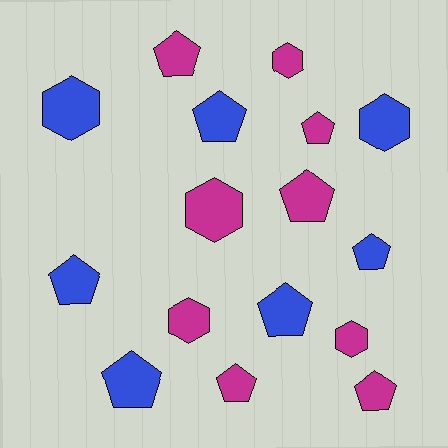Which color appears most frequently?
Magenta, with 9 objects.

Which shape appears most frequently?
Pentagon, with 10 objects.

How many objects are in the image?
There are 16 objects.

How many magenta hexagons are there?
There are 4 magenta hexagons.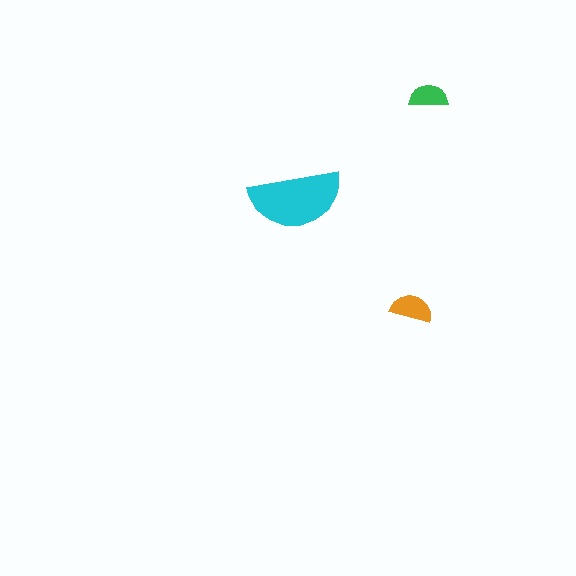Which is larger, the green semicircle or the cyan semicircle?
The cyan one.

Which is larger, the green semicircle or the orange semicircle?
The orange one.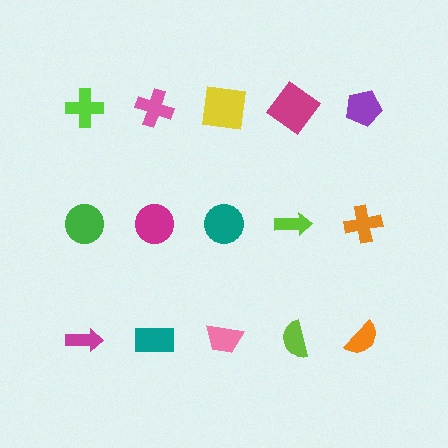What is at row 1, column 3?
A yellow square.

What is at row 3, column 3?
A pink trapezoid.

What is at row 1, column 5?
A purple pentagon.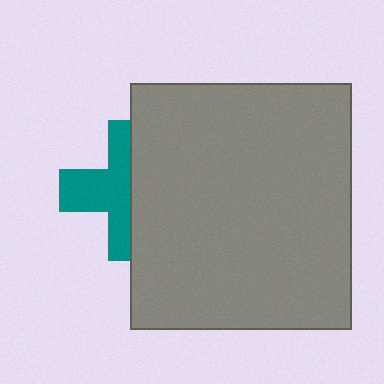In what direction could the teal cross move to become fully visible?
The teal cross could move left. That would shift it out from behind the gray rectangle entirely.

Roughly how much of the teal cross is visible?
About half of it is visible (roughly 50%).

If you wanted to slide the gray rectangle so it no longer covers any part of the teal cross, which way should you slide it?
Slide it right — that is the most direct way to separate the two shapes.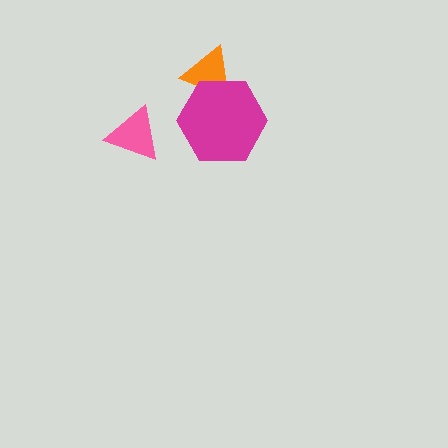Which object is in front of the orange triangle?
The magenta hexagon is in front of the orange triangle.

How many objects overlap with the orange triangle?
1 object overlaps with the orange triangle.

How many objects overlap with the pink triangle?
0 objects overlap with the pink triangle.